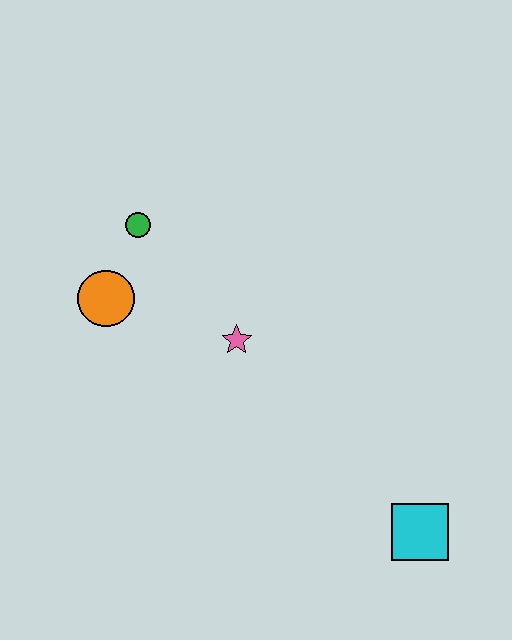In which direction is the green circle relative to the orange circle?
The green circle is above the orange circle.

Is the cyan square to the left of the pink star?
No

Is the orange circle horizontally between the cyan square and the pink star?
No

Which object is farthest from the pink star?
The cyan square is farthest from the pink star.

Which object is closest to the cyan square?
The pink star is closest to the cyan square.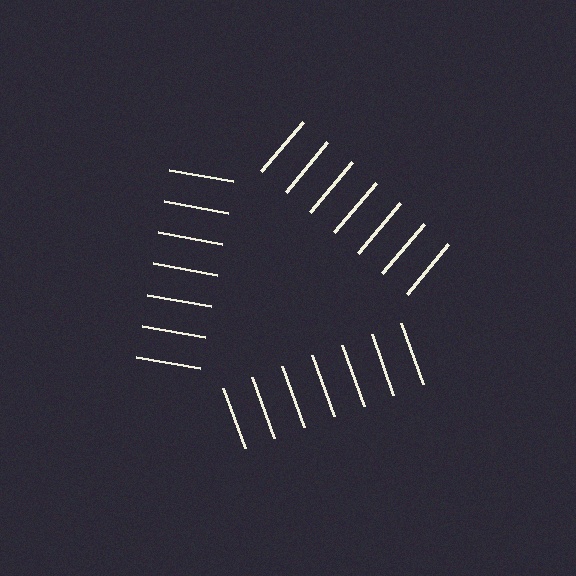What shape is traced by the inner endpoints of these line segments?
An illusory triangle — the line segments terminate on its edges but no continuous stroke is drawn.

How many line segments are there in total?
21 — 7 along each of the 3 edges.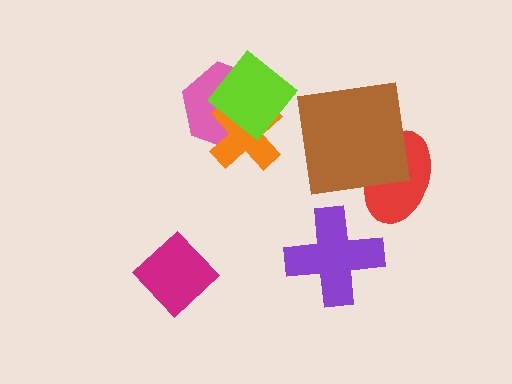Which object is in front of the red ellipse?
The brown square is in front of the red ellipse.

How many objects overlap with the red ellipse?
1 object overlaps with the red ellipse.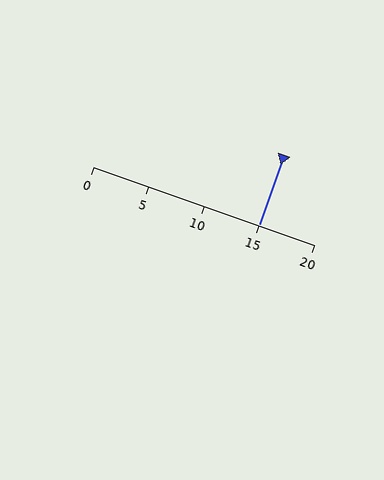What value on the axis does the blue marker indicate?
The marker indicates approximately 15.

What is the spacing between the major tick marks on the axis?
The major ticks are spaced 5 apart.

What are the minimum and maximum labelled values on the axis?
The axis runs from 0 to 20.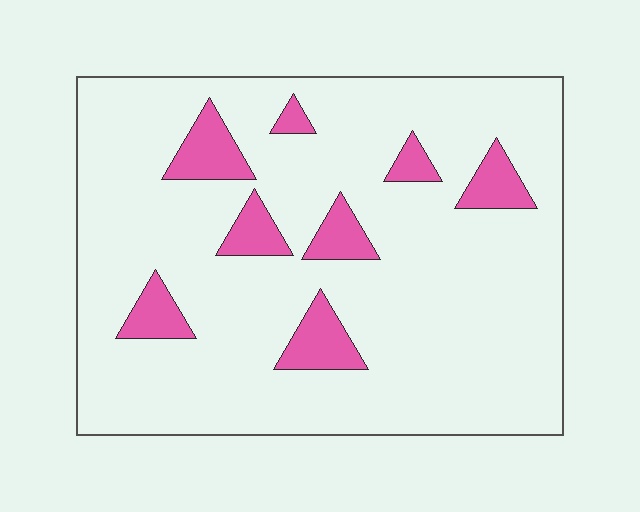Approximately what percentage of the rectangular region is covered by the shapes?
Approximately 15%.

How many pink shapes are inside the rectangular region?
8.